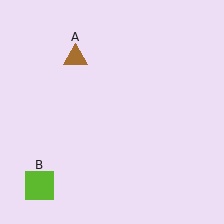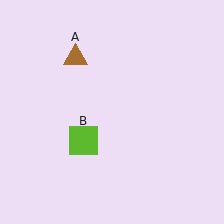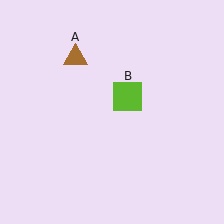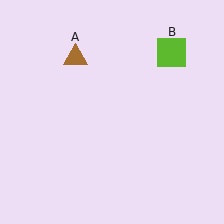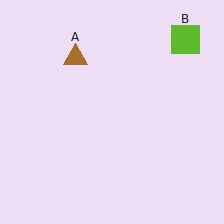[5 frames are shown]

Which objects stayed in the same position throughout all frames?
Brown triangle (object A) remained stationary.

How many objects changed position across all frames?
1 object changed position: lime square (object B).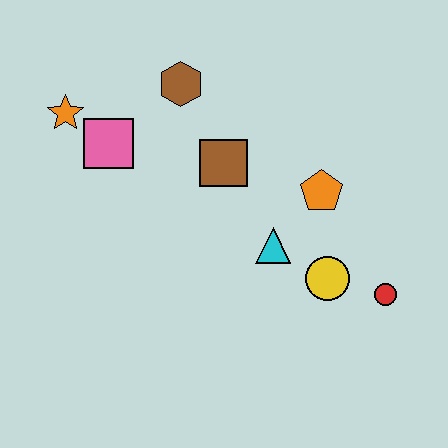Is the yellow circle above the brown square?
No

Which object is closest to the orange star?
The pink square is closest to the orange star.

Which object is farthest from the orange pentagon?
The orange star is farthest from the orange pentagon.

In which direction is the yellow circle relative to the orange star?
The yellow circle is to the right of the orange star.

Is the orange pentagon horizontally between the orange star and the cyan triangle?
No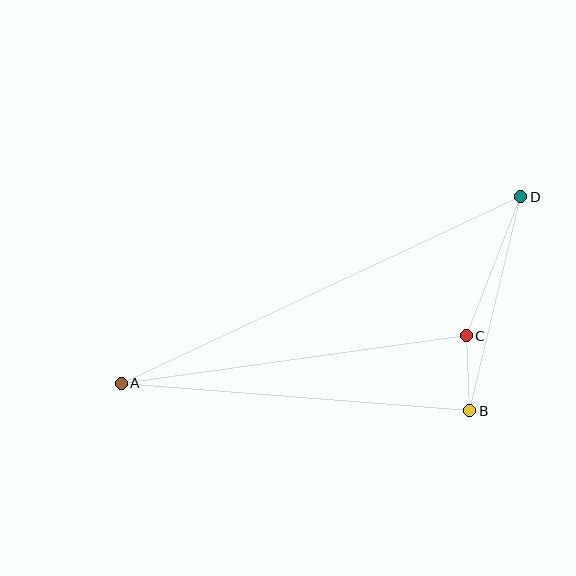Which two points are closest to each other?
Points B and C are closest to each other.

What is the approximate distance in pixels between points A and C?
The distance between A and C is approximately 348 pixels.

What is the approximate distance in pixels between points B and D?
The distance between B and D is approximately 220 pixels.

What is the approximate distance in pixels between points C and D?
The distance between C and D is approximately 149 pixels.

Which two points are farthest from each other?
Points A and D are farthest from each other.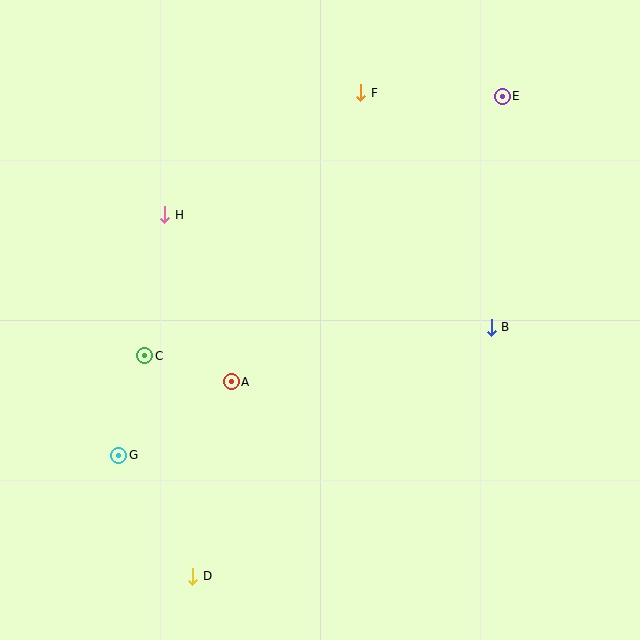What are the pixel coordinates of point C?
Point C is at (145, 356).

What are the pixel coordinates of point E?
Point E is at (502, 96).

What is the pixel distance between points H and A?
The distance between H and A is 180 pixels.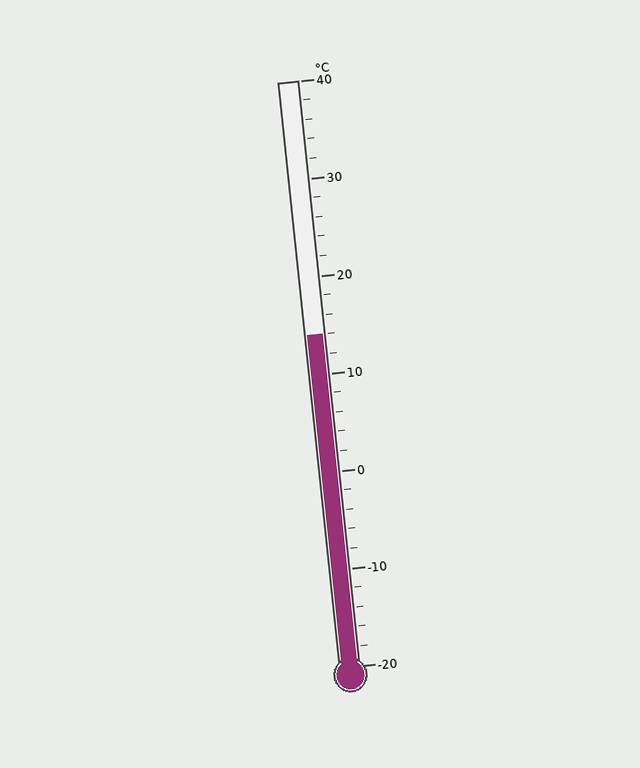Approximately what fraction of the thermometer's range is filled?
The thermometer is filled to approximately 55% of its range.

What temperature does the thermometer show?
The thermometer shows approximately 14°C.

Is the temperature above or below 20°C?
The temperature is below 20°C.